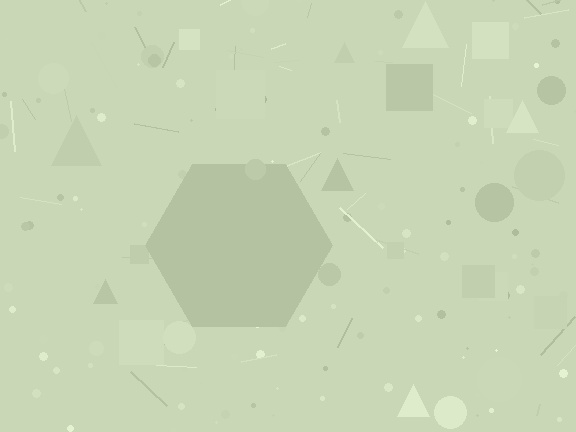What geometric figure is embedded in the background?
A hexagon is embedded in the background.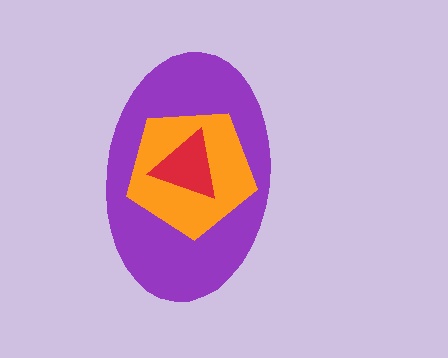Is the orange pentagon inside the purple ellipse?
Yes.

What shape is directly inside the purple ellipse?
The orange pentagon.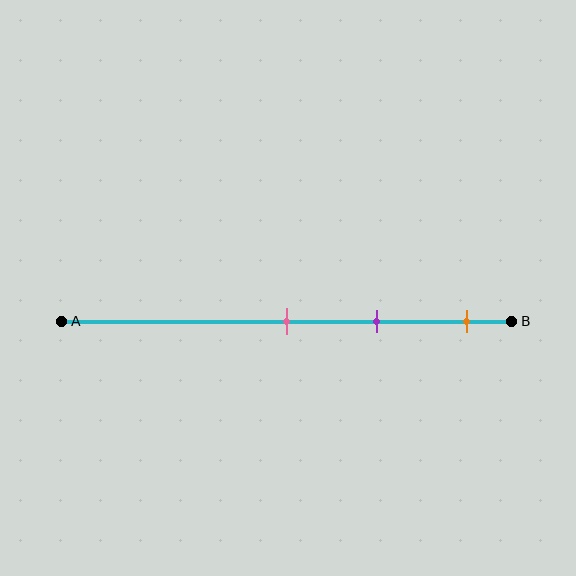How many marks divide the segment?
There are 3 marks dividing the segment.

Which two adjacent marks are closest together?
The pink and purple marks are the closest adjacent pair.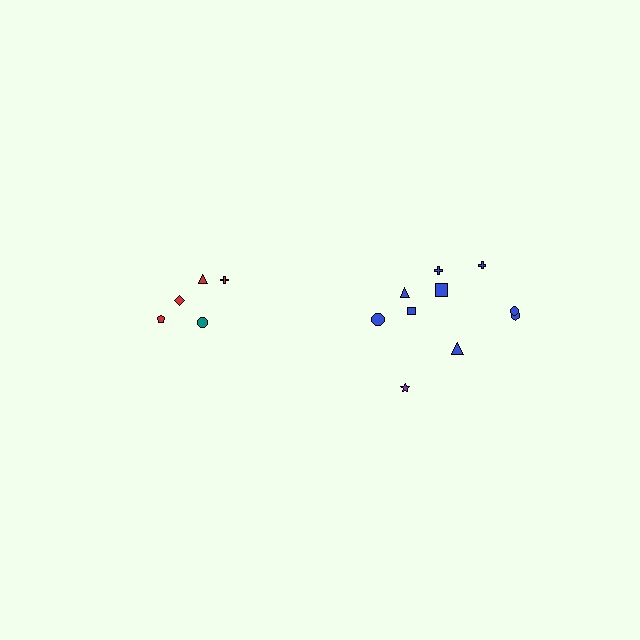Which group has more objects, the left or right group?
The right group.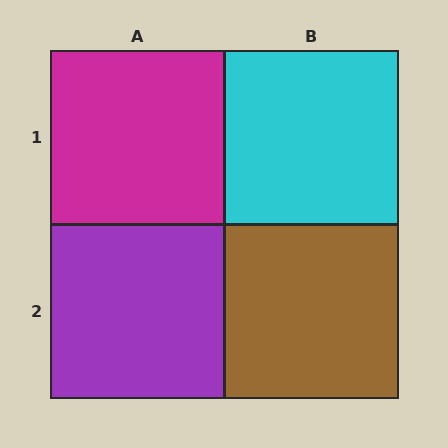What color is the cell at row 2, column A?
Purple.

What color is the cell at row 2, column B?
Brown.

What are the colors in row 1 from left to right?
Magenta, cyan.